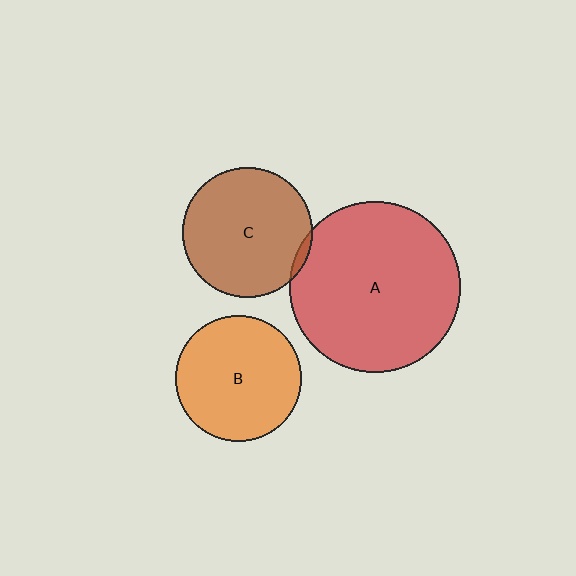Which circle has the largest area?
Circle A (red).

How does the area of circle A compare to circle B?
Approximately 1.8 times.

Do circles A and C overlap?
Yes.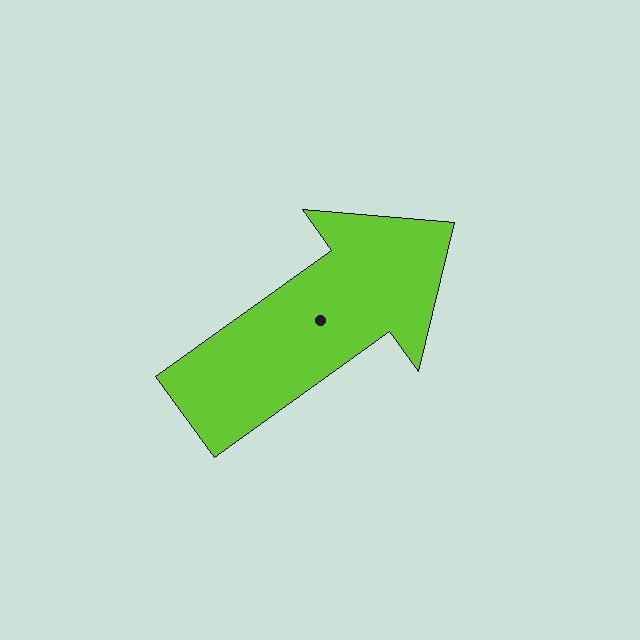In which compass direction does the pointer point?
Northeast.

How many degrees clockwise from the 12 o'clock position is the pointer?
Approximately 54 degrees.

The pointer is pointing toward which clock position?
Roughly 2 o'clock.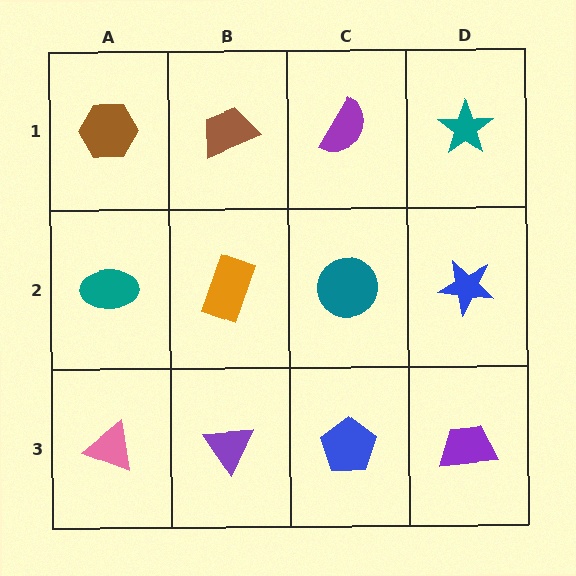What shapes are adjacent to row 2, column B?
A brown trapezoid (row 1, column B), a purple triangle (row 3, column B), a teal ellipse (row 2, column A), a teal circle (row 2, column C).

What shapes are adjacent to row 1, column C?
A teal circle (row 2, column C), a brown trapezoid (row 1, column B), a teal star (row 1, column D).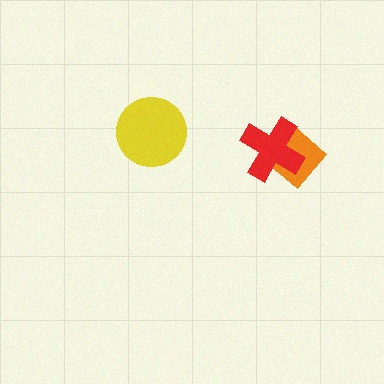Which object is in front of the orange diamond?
The red cross is in front of the orange diamond.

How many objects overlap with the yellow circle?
0 objects overlap with the yellow circle.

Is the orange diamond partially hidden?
Yes, it is partially covered by another shape.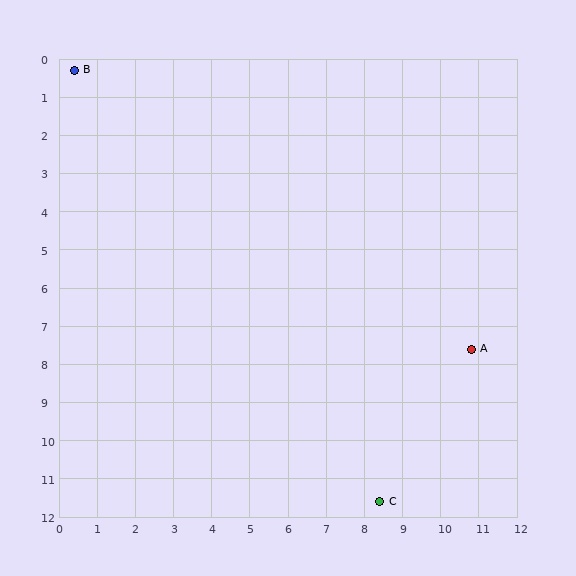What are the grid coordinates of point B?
Point B is at approximately (0.4, 0.3).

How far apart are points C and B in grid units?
Points C and B are about 13.8 grid units apart.